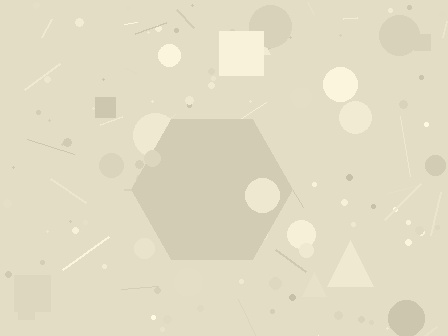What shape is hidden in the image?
A hexagon is hidden in the image.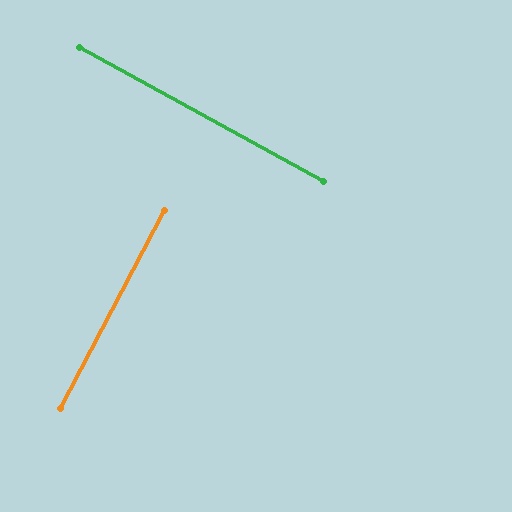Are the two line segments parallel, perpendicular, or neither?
Perpendicular — they meet at approximately 89°.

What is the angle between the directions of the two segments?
Approximately 89 degrees.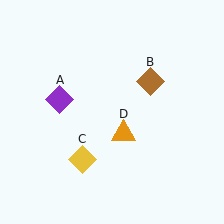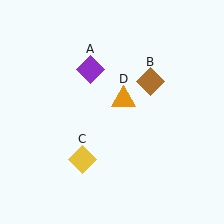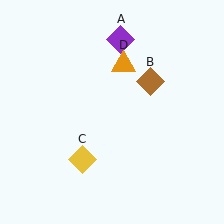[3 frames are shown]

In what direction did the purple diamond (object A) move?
The purple diamond (object A) moved up and to the right.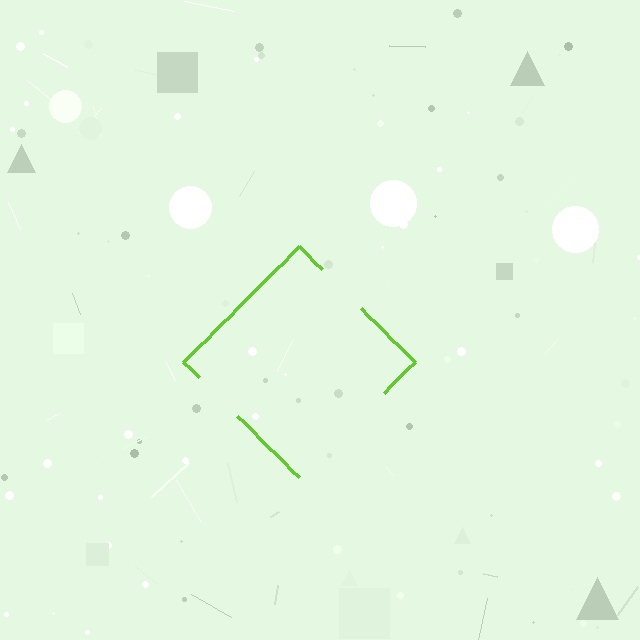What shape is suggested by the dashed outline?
The dashed outline suggests a diamond.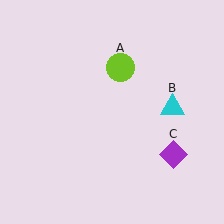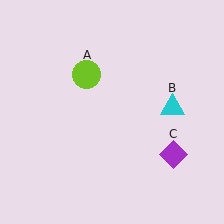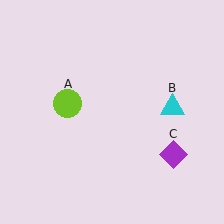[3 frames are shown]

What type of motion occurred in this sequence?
The lime circle (object A) rotated counterclockwise around the center of the scene.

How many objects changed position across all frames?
1 object changed position: lime circle (object A).